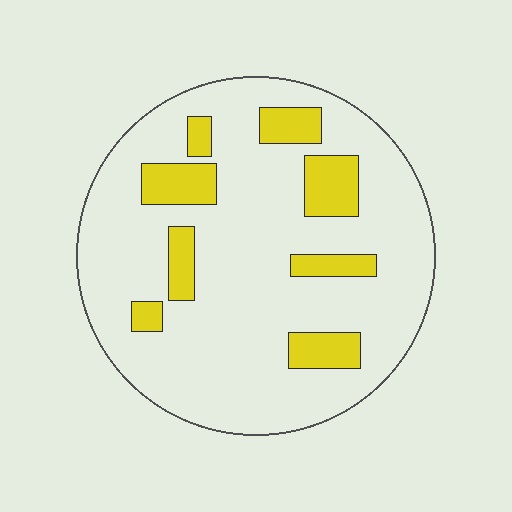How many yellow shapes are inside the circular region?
8.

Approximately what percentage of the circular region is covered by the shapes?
Approximately 15%.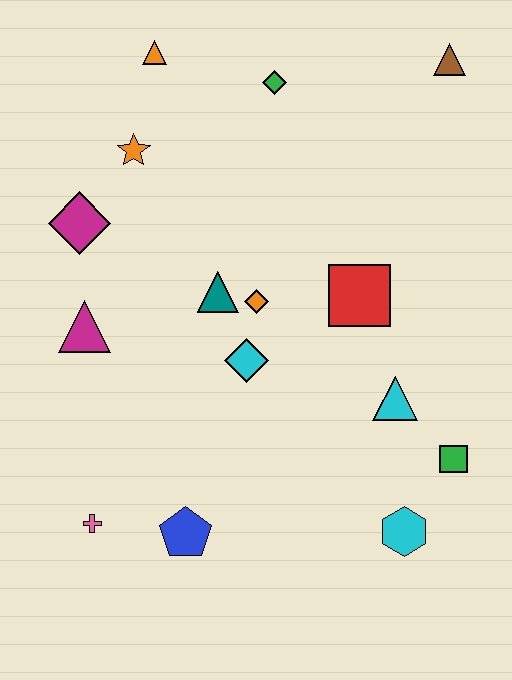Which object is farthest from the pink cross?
The brown triangle is farthest from the pink cross.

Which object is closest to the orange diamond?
The teal triangle is closest to the orange diamond.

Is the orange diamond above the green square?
Yes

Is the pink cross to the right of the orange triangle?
No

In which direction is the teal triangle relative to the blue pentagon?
The teal triangle is above the blue pentagon.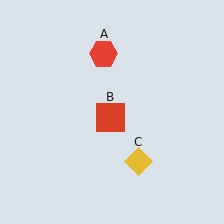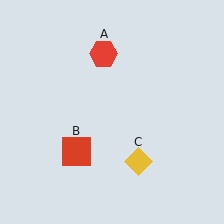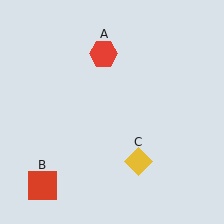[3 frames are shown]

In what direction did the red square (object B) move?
The red square (object B) moved down and to the left.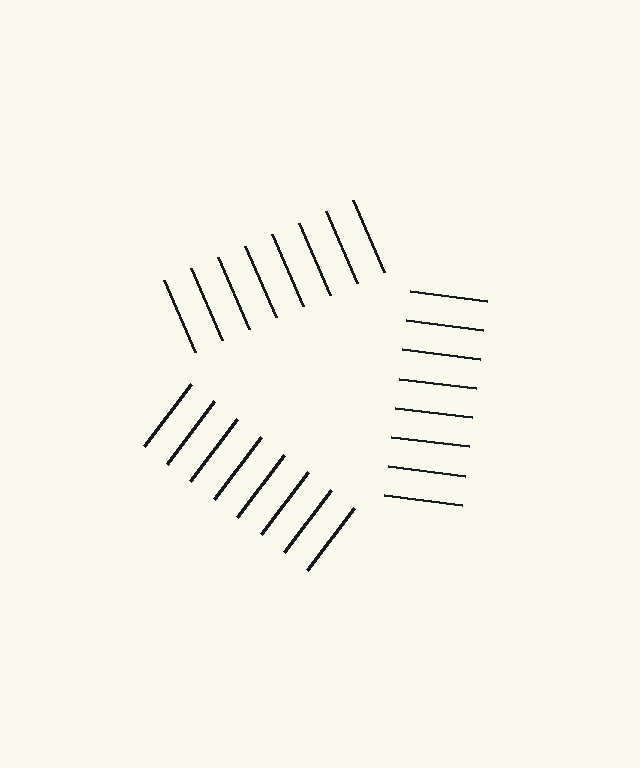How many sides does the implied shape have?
3 sides — the line-ends trace a triangle.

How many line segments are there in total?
24 — 8 along each of the 3 edges.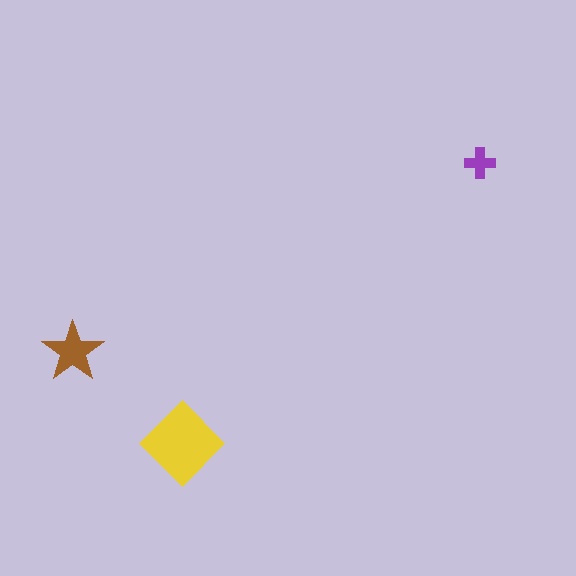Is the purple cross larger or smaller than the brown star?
Smaller.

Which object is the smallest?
The purple cross.